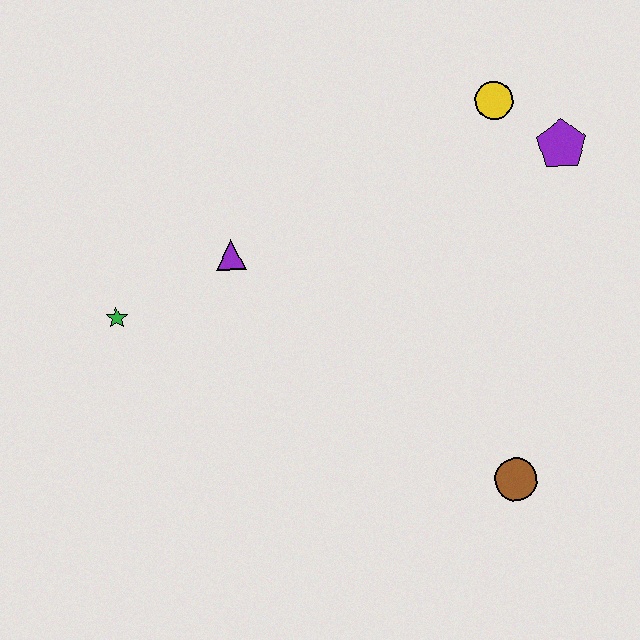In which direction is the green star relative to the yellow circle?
The green star is to the left of the yellow circle.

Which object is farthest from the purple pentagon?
The green star is farthest from the purple pentagon.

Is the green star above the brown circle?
Yes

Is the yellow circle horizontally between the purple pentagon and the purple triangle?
Yes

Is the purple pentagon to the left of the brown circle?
No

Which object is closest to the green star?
The purple triangle is closest to the green star.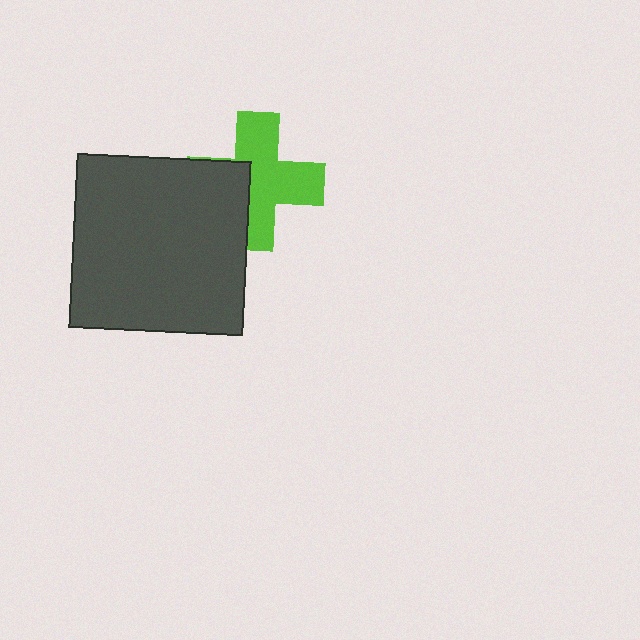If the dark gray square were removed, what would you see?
You would see the complete lime cross.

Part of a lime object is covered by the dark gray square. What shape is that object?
It is a cross.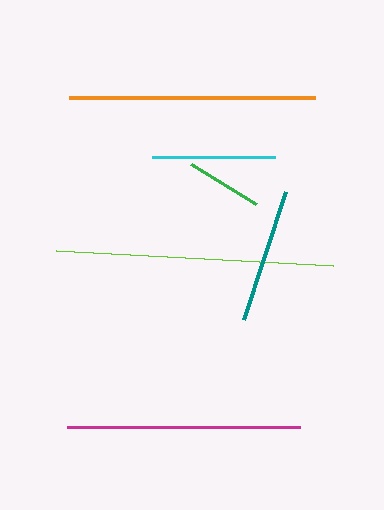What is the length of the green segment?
The green segment is approximately 76 pixels long.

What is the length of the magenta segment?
The magenta segment is approximately 233 pixels long.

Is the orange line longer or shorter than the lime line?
The lime line is longer than the orange line.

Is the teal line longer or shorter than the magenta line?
The magenta line is longer than the teal line.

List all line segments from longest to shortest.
From longest to shortest: lime, orange, magenta, teal, cyan, green.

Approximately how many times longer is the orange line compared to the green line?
The orange line is approximately 3.2 times the length of the green line.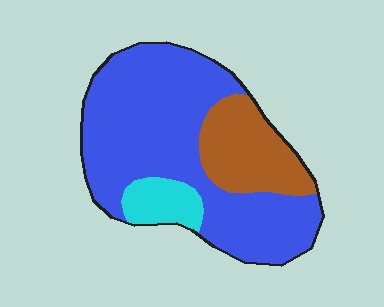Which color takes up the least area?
Cyan, at roughly 10%.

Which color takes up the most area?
Blue, at roughly 70%.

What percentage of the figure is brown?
Brown covers 22% of the figure.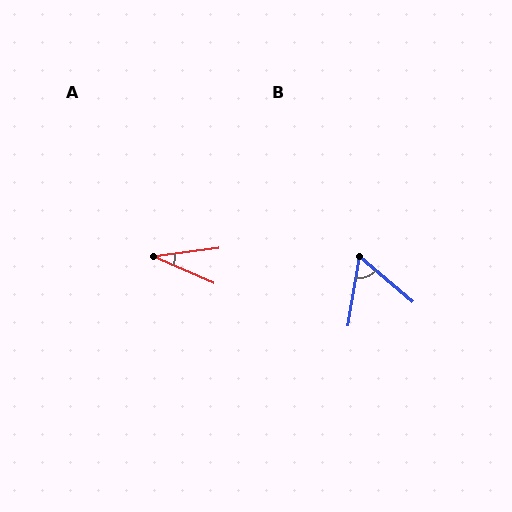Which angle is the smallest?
A, at approximately 31 degrees.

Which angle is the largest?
B, at approximately 60 degrees.